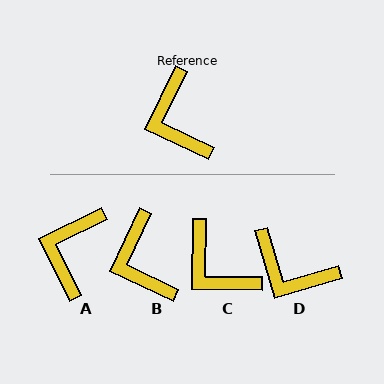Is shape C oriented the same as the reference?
No, it is off by about 25 degrees.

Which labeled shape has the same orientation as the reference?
B.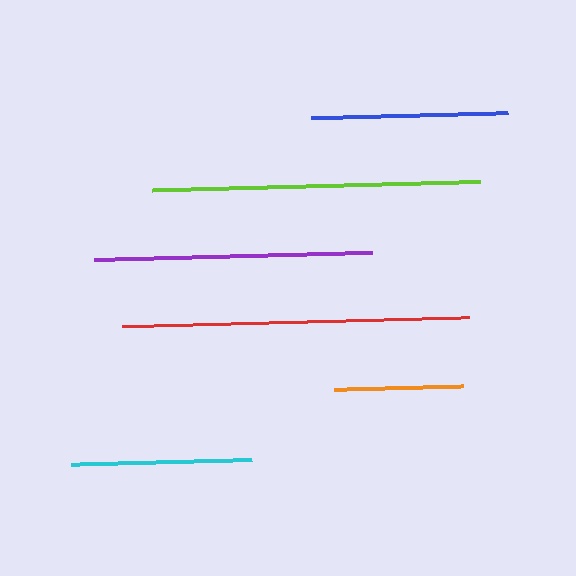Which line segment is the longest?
The red line is the longest at approximately 347 pixels.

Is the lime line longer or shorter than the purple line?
The lime line is longer than the purple line.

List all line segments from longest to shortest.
From longest to shortest: red, lime, purple, blue, cyan, orange.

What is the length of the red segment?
The red segment is approximately 347 pixels long.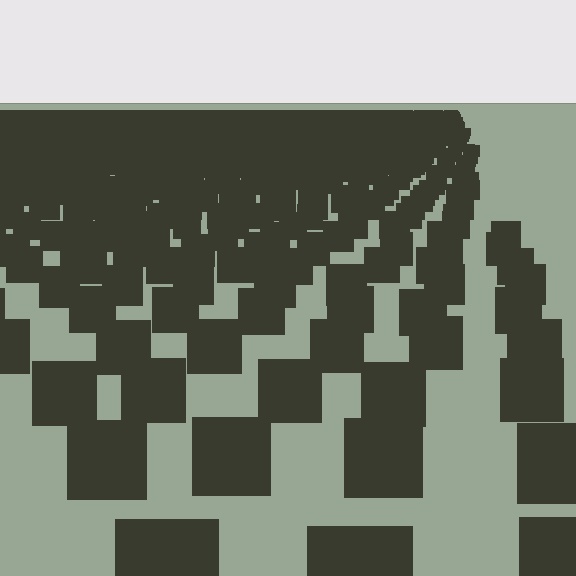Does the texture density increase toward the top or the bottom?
Density increases toward the top.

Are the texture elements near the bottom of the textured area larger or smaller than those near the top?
Larger. Near the bottom, elements are closer to the viewer and appear at a bigger on-screen size.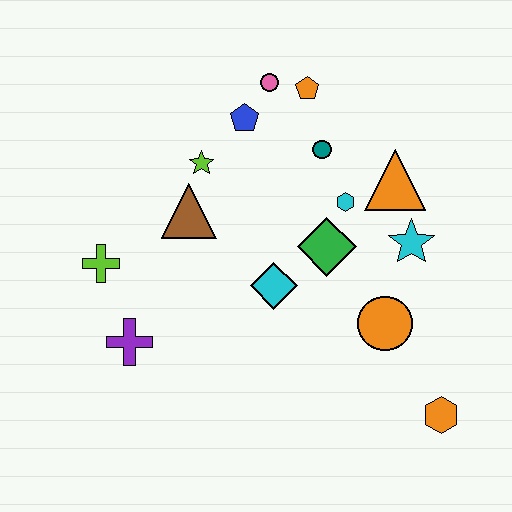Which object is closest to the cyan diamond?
The green diamond is closest to the cyan diamond.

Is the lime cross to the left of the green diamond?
Yes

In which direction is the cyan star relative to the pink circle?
The cyan star is below the pink circle.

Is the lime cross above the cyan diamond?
Yes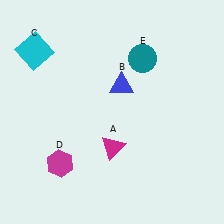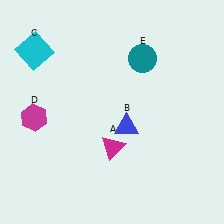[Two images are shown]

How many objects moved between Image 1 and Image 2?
2 objects moved between the two images.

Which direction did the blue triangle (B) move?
The blue triangle (B) moved down.